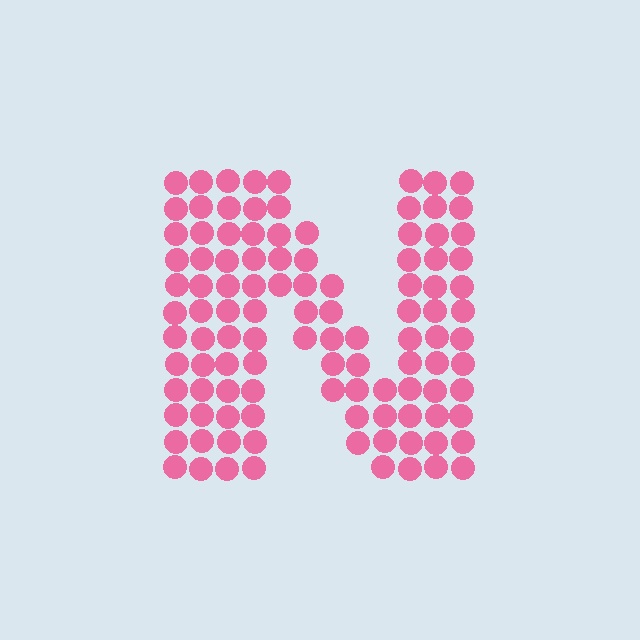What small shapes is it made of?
It is made of small circles.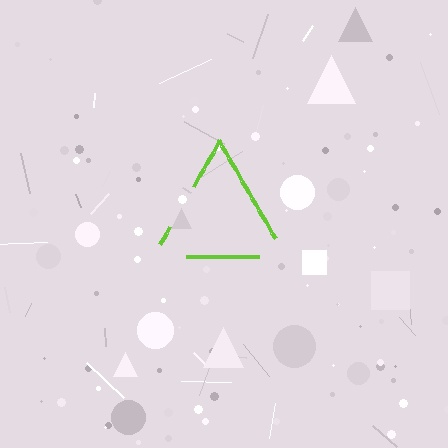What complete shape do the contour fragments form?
The contour fragments form a triangle.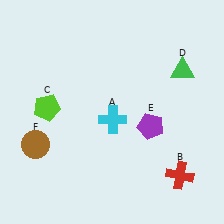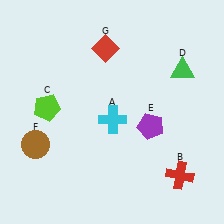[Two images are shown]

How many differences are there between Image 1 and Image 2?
There is 1 difference between the two images.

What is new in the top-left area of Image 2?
A red diamond (G) was added in the top-left area of Image 2.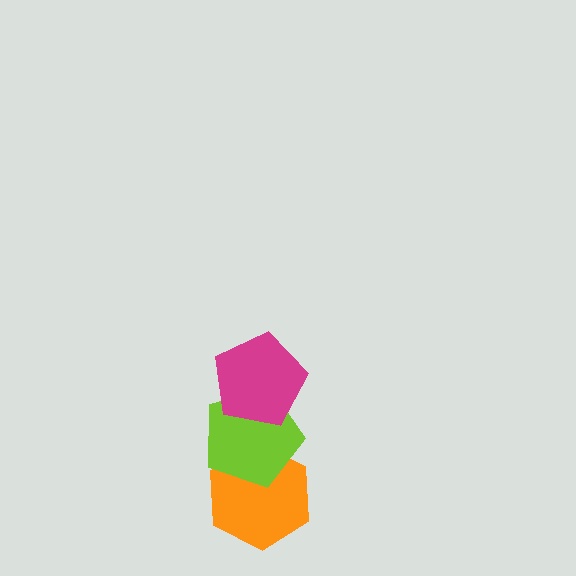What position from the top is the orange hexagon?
The orange hexagon is 3rd from the top.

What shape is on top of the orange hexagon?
The lime pentagon is on top of the orange hexagon.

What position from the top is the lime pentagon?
The lime pentagon is 2nd from the top.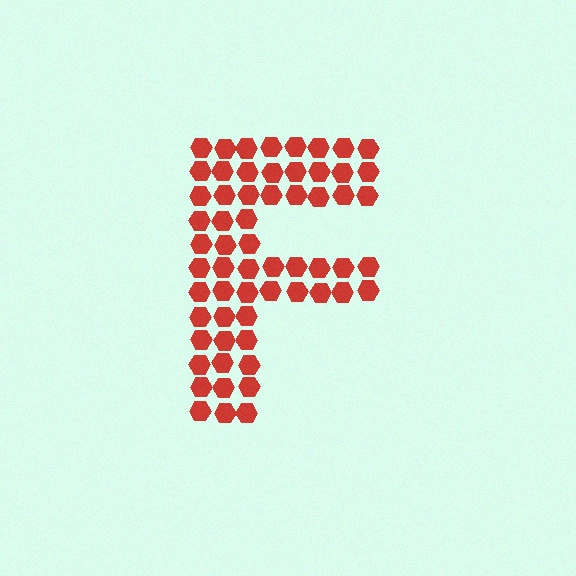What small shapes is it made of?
It is made of small hexagons.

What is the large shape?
The large shape is the letter F.